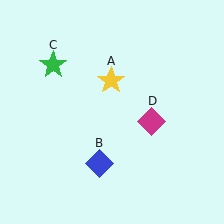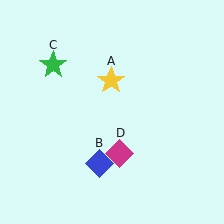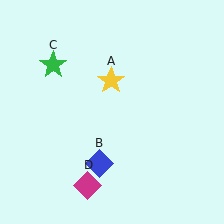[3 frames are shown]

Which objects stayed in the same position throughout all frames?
Yellow star (object A) and blue diamond (object B) and green star (object C) remained stationary.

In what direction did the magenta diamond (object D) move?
The magenta diamond (object D) moved down and to the left.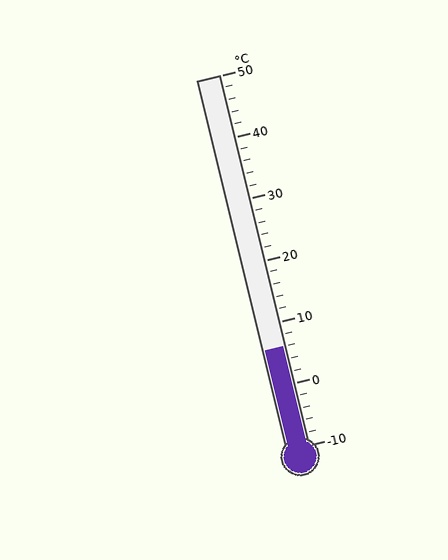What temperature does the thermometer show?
The thermometer shows approximately 6°C.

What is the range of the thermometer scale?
The thermometer scale ranges from -10°C to 50°C.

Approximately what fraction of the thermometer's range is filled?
The thermometer is filled to approximately 25% of its range.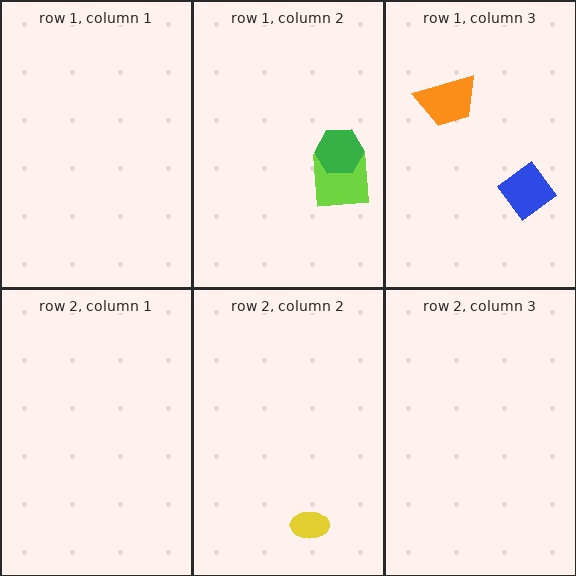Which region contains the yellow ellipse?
The row 2, column 2 region.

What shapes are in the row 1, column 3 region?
The orange trapezoid, the blue diamond.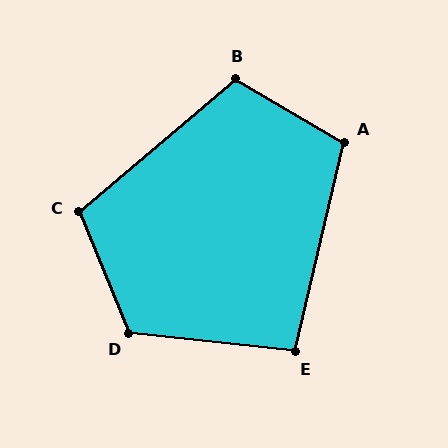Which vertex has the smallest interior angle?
E, at approximately 97 degrees.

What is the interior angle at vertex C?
Approximately 108 degrees (obtuse).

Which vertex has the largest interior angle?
D, at approximately 118 degrees.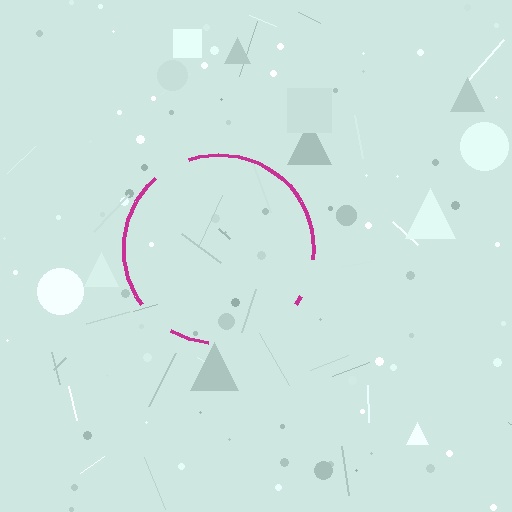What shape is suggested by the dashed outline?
The dashed outline suggests a circle.